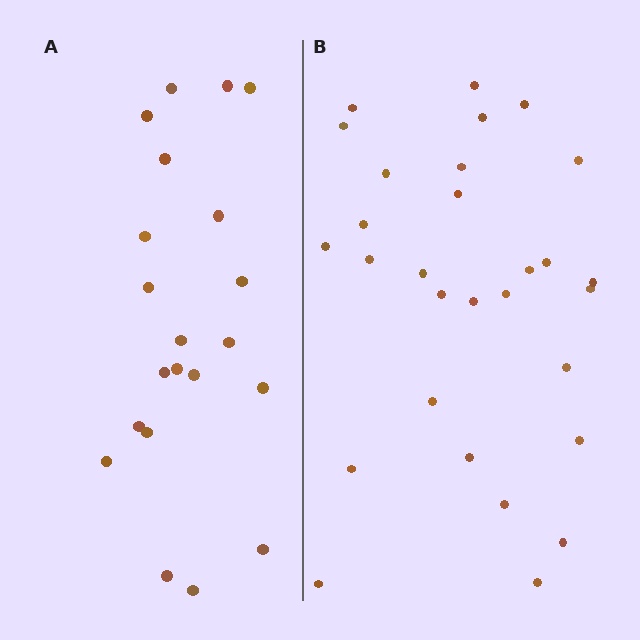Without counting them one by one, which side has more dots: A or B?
Region B (the right region) has more dots.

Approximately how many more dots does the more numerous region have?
Region B has roughly 8 or so more dots than region A.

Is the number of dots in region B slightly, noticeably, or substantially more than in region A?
Region B has noticeably more, but not dramatically so. The ratio is roughly 1.4 to 1.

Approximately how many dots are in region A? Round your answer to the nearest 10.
About 20 dots. (The exact count is 21, which rounds to 20.)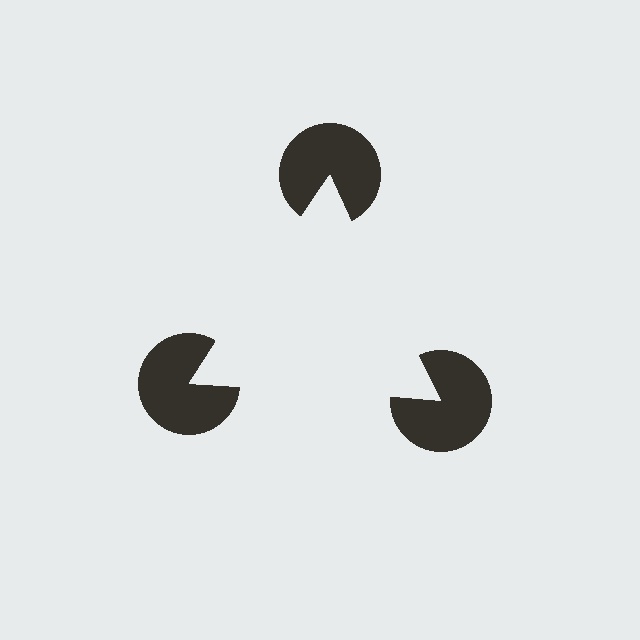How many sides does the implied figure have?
3 sides.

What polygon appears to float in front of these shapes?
An illusory triangle — its edges are inferred from the aligned wedge cuts in the pac-man discs, not physically drawn.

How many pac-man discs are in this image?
There are 3 — one at each vertex of the illusory triangle.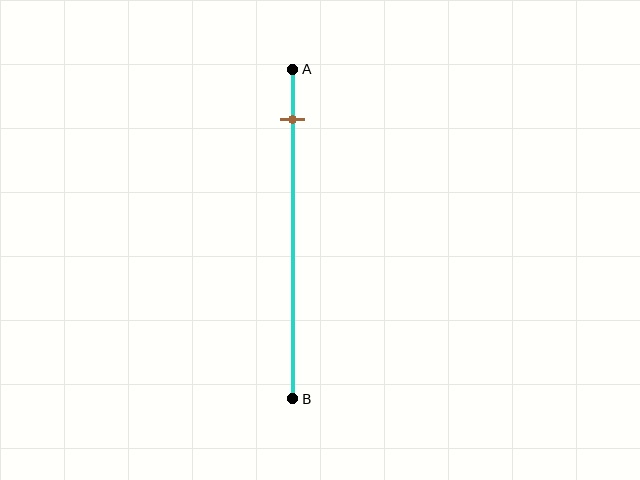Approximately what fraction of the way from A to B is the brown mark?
The brown mark is approximately 15% of the way from A to B.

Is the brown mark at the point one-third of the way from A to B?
No, the mark is at about 15% from A, not at the 33% one-third point.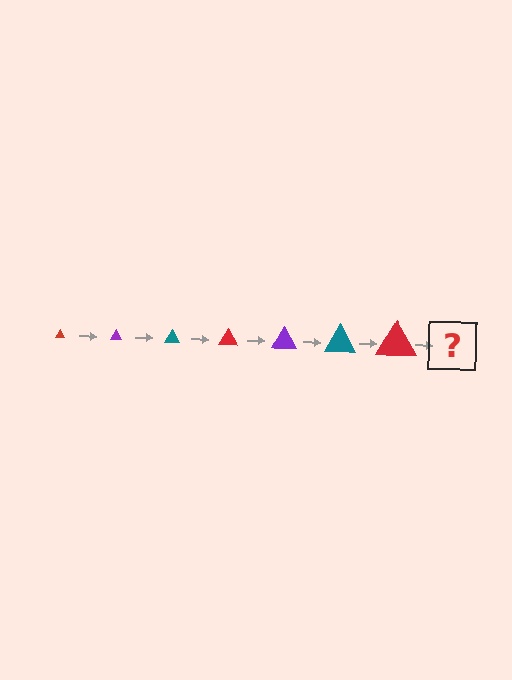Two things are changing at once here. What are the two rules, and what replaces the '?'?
The two rules are that the triangle grows larger each step and the color cycles through red, purple, and teal. The '?' should be a purple triangle, larger than the previous one.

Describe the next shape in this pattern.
It should be a purple triangle, larger than the previous one.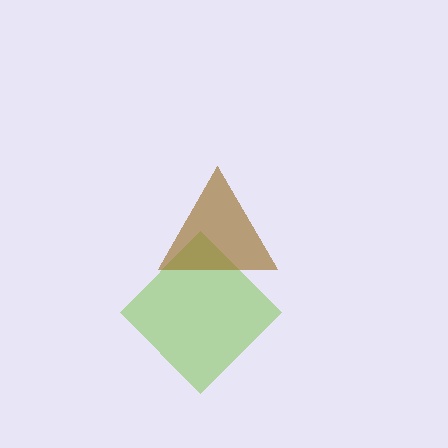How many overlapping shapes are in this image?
There are 2 overlapping shapes in the image.